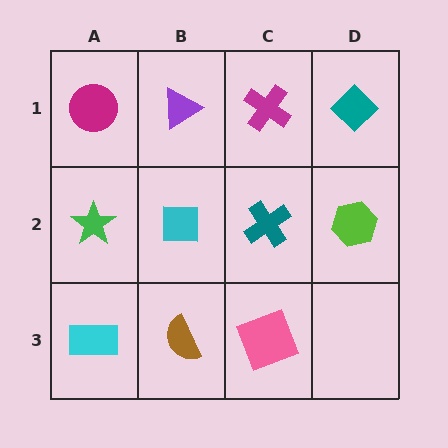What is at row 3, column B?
A brown semicircle.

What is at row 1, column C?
A magenta cross.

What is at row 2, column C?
A teal cross.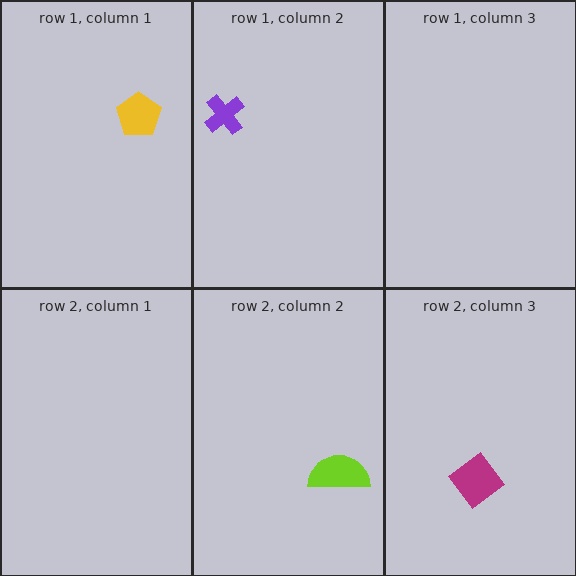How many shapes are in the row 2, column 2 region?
1.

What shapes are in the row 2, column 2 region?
The lime semicircle.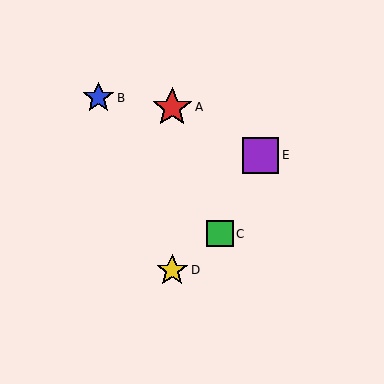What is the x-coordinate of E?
Object E is at x≈261.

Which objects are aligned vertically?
Objects A, D are aligned vertically.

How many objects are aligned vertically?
2 objects (A, D) are aligned vertically.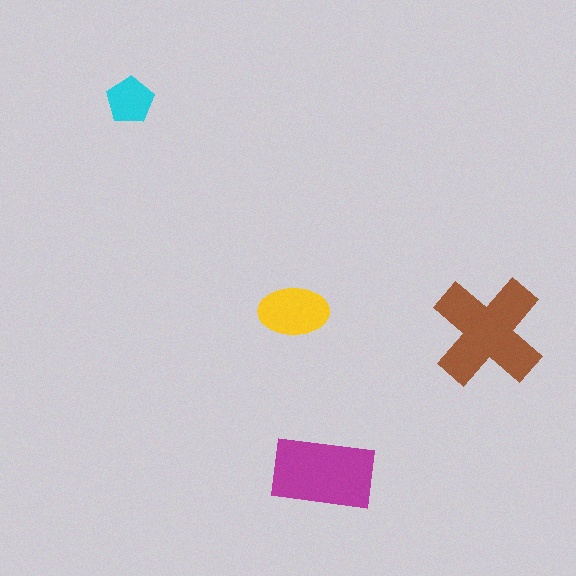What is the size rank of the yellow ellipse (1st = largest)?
3rd.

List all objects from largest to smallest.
The brown cross, the magenta rectangle, the yellow ellipse, the cyan pentagon.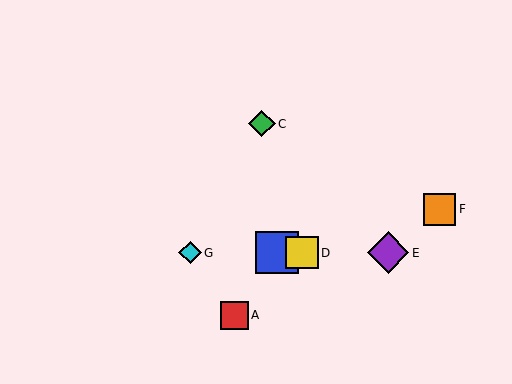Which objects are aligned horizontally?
Objects B, D, E, G are aligned horizontally.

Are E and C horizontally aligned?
No, E is at y≈253 and C is at y≈124.